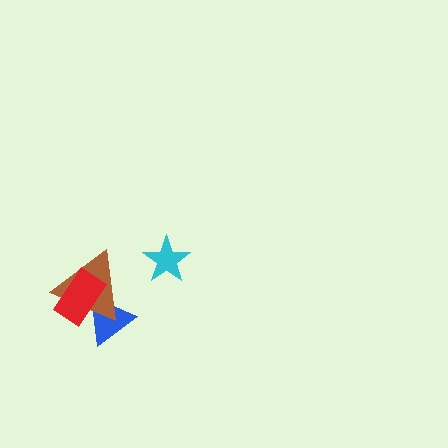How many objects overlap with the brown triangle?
2 objects overlap with the brown triangle.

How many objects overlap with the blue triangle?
2 objects overlap with the blue triangle.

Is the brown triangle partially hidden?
Yes, it is partially covered by another shape.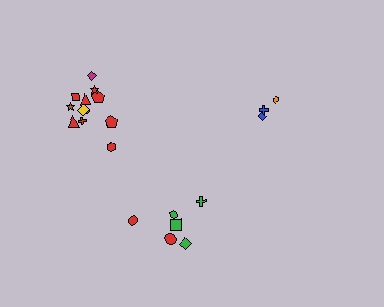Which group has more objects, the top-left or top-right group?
The top-left group.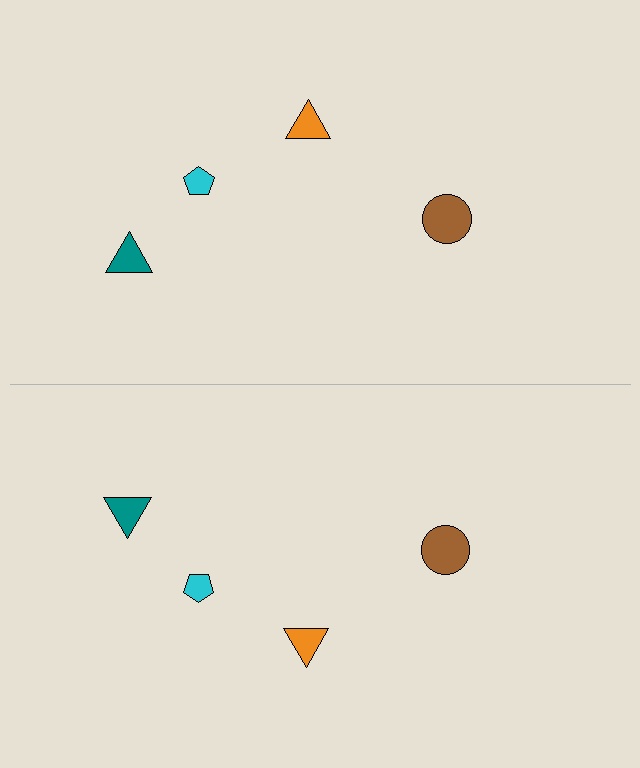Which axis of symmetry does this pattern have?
The pattern has a horizontal axis of symmetry running through the center of the image.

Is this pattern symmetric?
Yes, this pattern has bilateral (reflection) symmetry.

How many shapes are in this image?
There are 8 shapes in this image.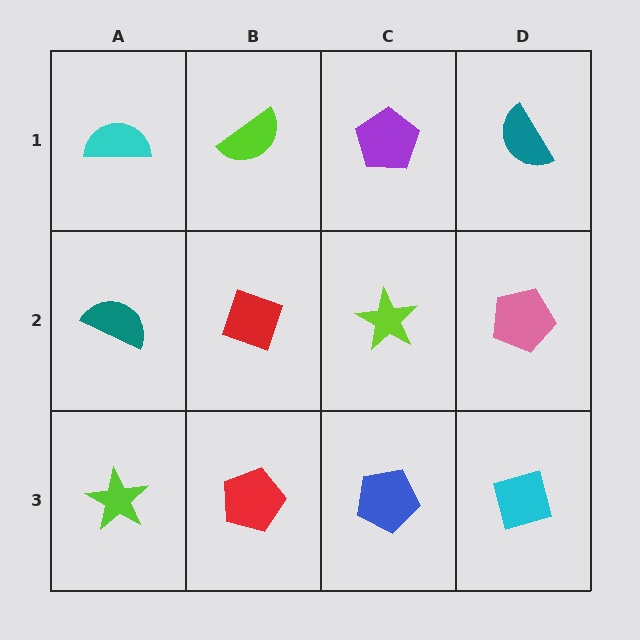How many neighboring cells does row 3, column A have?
2.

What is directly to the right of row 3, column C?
A cyan diamond.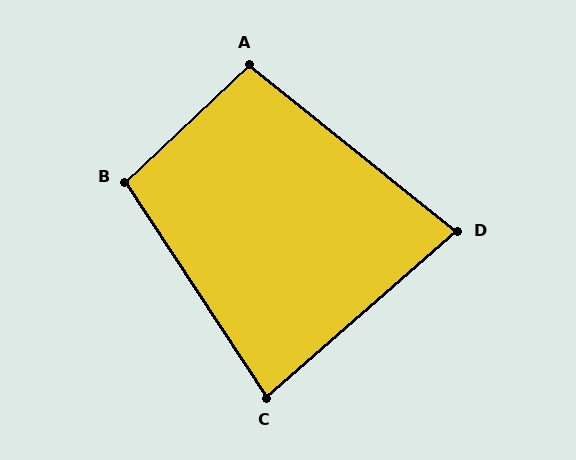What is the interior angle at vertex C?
Approximately 82 degrees (acute).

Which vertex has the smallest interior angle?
D, at approximately 80 degrees.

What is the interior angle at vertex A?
Approximately 98 degrees (obtuse).